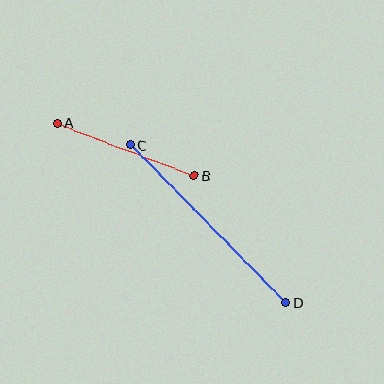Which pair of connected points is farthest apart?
Points C and D are farthest apart.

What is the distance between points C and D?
The distance is approximately 221 pixels.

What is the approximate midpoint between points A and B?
The midpoint is at approximately (126, 150) pixels.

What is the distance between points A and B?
The distance is approximately 146 pixels.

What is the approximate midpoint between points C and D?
The midpoint is at approximately (208, 224) pixels.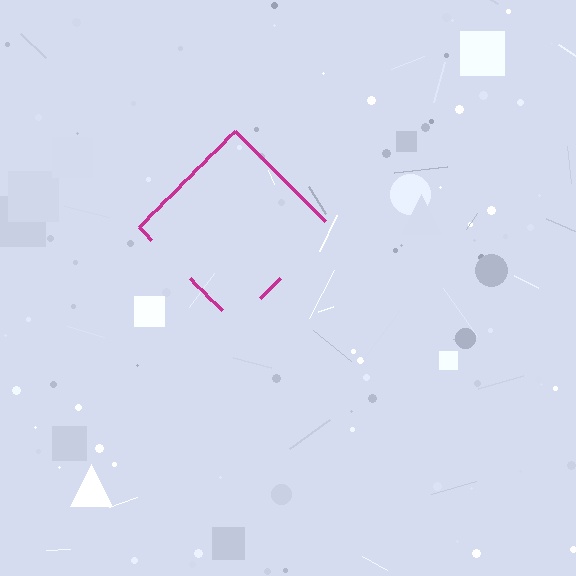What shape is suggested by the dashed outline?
The dashed outline suggests a diamond.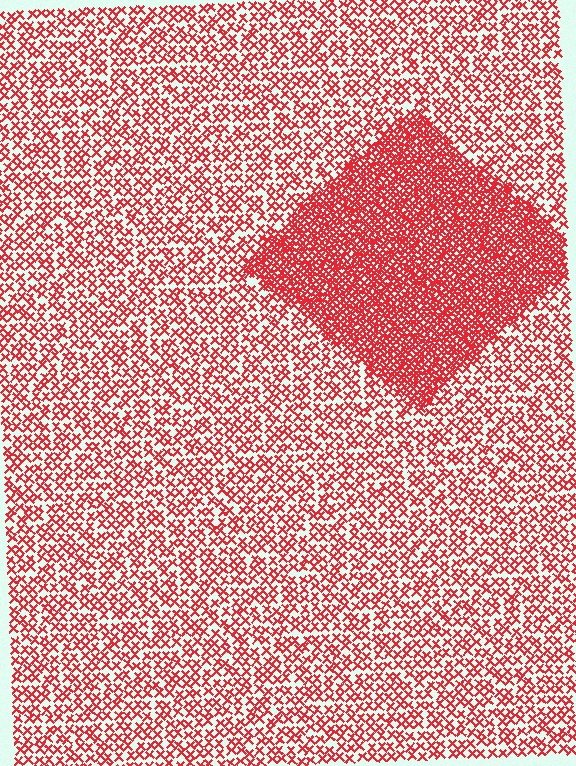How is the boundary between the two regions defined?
The boundary is defined by a change in element density (approximately 2.5x ratio). All elements are the same color, size, and shape.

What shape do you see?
I see a diamond.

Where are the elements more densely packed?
The elements are more densely packed inside the diamond boundary.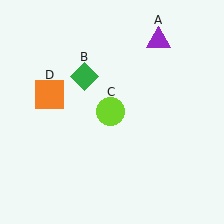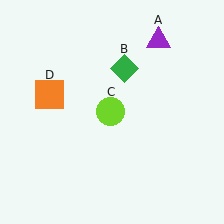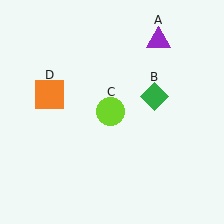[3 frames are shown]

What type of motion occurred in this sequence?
The green diamond (object B) rotated clockwise around the center of the scene.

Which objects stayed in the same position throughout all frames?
Purple triangle (object A) and lime circle (object C) and orange square (object D) remained stationary.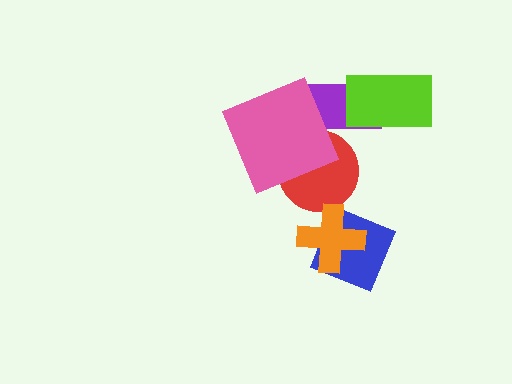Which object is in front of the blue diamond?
The orange cross is in front of the blue diamond.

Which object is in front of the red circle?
The pink square is in front of the red circle.